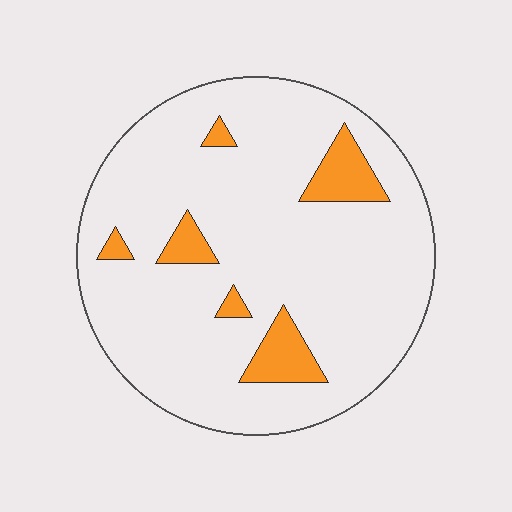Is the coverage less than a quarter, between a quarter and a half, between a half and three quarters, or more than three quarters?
Less than a quarter.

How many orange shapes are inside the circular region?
6.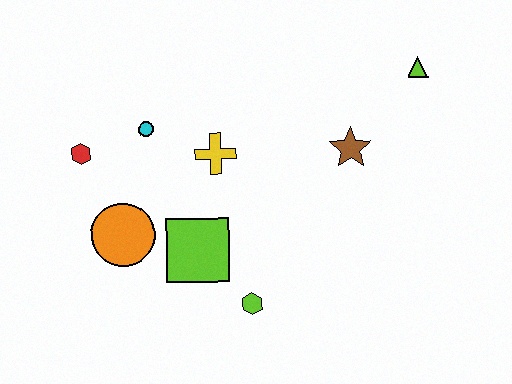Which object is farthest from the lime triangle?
The red hexagon is farthest from the lime triangle.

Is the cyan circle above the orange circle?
Yes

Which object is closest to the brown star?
The lime triangle is closest to the brown star.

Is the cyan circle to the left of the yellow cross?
Yes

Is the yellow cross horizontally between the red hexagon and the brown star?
Yes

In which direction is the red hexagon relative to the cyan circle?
The red hexagon is to the left of the cyan circle.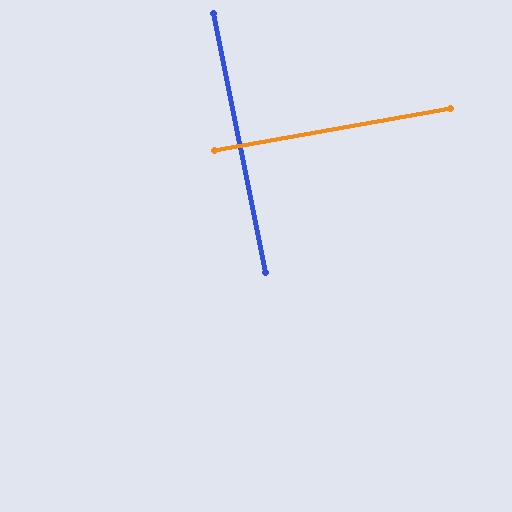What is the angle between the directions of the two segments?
Approximately 89 degrees.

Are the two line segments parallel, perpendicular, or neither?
Perpendicular — they meet at approximately 89°.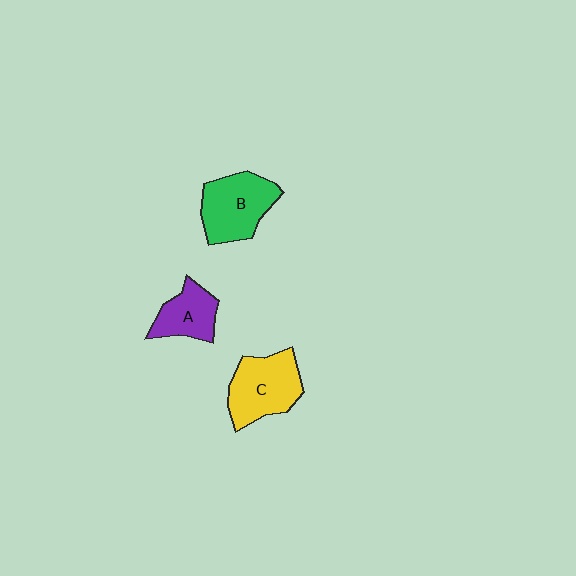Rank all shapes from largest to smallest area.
From largest to smallest: C (yellow), B (green), A (purple).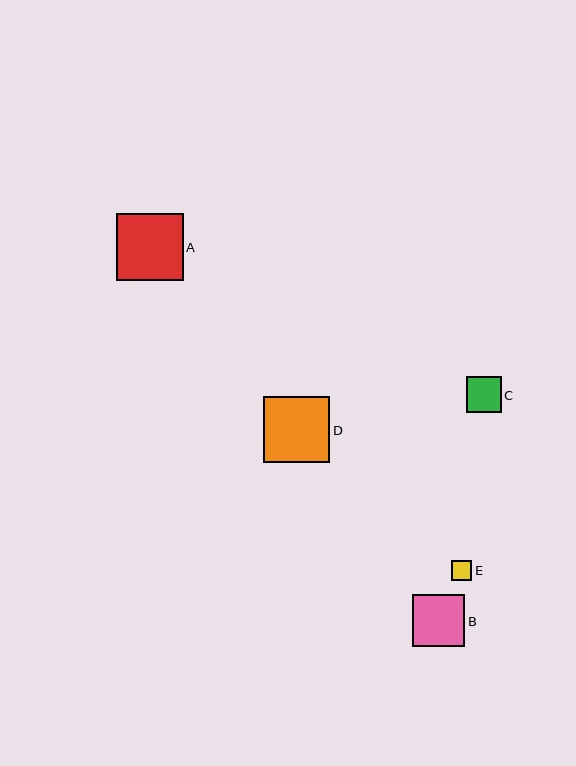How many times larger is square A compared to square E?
Square A is approximately 3.3 times the size of square E.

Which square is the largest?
Square A is the largest with a size of approximately 67 pixels.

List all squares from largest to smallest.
From largest to smallest: A, D, B, C, E.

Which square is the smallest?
Square E is the smallest with a size of approximately 20 pixels.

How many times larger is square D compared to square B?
Square D is approximately 1.3 times the size of square B.